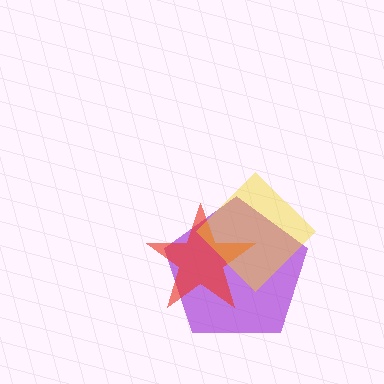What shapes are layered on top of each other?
The layered shapes are: a purple pentagon, a red star, a yellow diamond.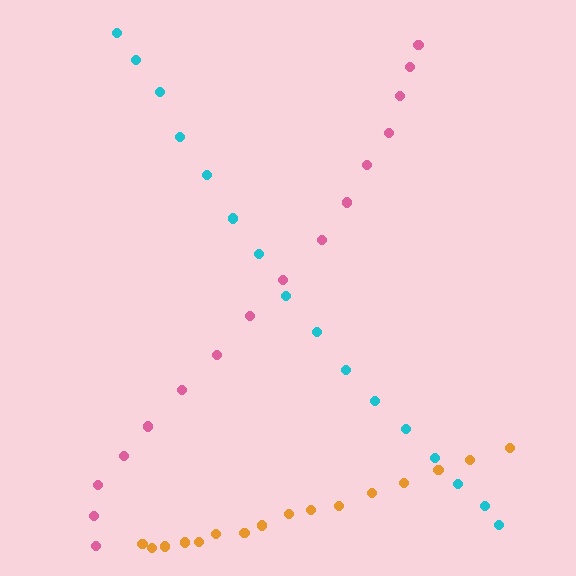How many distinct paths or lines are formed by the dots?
There are 3 distinct paths.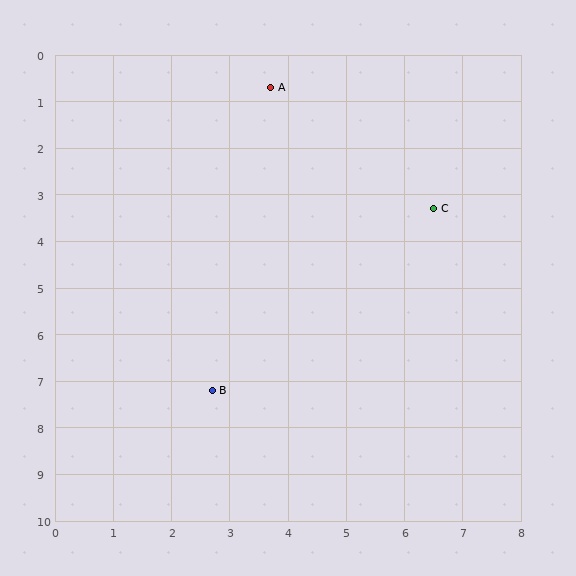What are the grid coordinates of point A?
Point A is at approximately (3.7, 0.7).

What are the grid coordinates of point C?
Point C is at approximately (6.5, 3.3).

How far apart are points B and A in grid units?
Points B and A are about 6.6 grid units apart.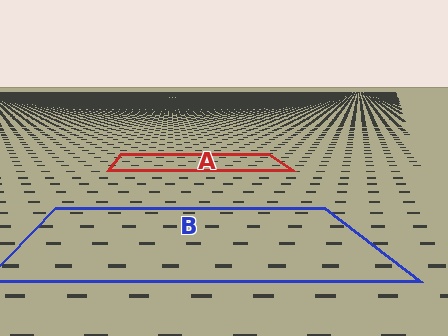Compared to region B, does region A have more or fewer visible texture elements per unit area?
Region A has more texture elements per unit area — they are packed more densely because it is farther away.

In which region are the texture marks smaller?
The texture marks are smaller in region A, because it is farther away.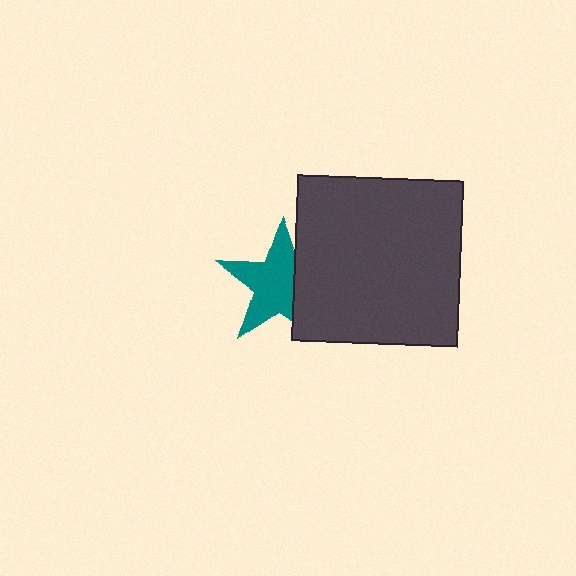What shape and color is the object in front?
The object in front is a dark gray square.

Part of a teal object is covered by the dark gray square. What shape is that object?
It is a star.